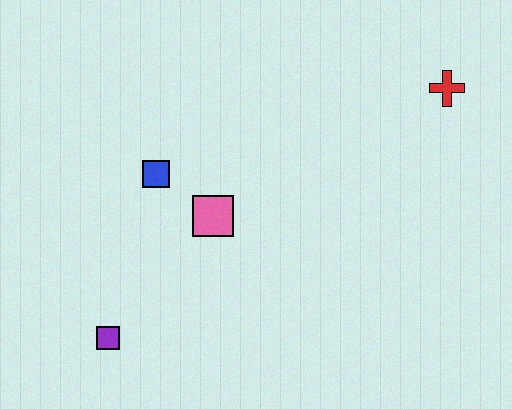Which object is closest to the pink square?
The blue square is closest to the pink square.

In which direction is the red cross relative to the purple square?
The red cross is to the right of the purple square.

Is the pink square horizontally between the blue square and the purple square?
No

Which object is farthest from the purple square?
The red cross is farthest from the purple square.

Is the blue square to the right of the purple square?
Yes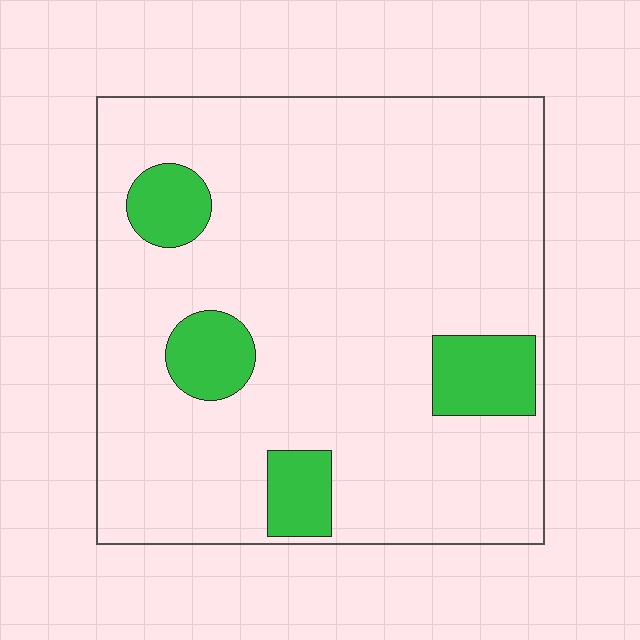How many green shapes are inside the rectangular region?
4.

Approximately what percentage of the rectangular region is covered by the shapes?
Approximately 15%.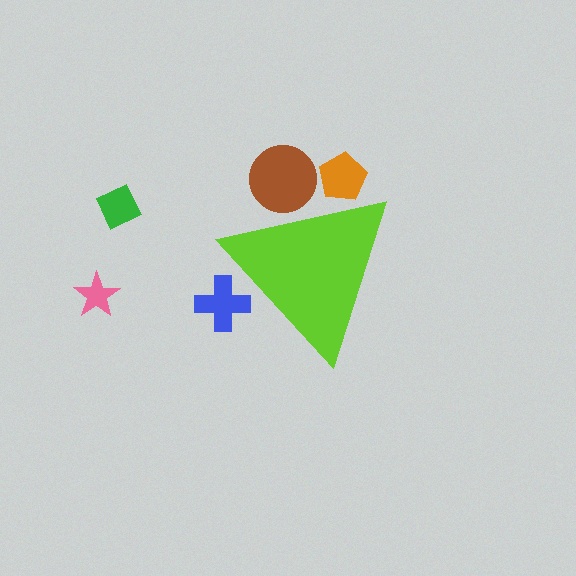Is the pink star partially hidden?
No, the pink star is fully visible.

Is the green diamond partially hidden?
No, the green diamond is fully visible.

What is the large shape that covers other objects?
A lime triangle.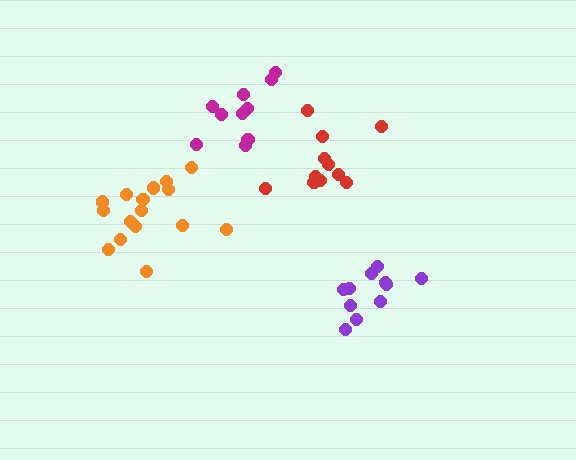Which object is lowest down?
The purple cluster is bottommost.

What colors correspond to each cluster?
The clusters are colored: magenta, red, orange, purple.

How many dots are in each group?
Group 1: 10 dots, Group 2: 11 dots, Group 3: 16 dots, Group 4: 11 dots (48 total).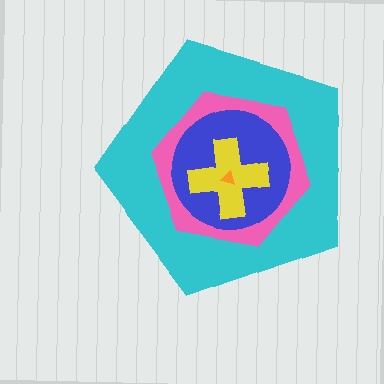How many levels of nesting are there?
5.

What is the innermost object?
The orange triangle.